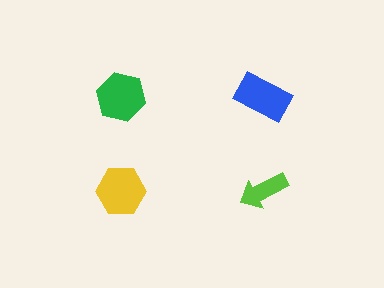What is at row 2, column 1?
A yellow hexagon.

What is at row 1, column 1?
A green hexagon.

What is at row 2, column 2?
A lime arrow.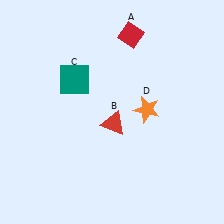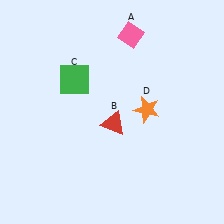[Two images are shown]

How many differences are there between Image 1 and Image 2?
There are 2 differences between the two images.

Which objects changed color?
A changed from red to pink. C changed from teal to green.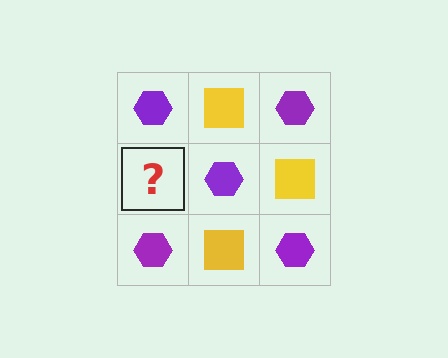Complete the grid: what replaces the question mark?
The question mark should be replaced with a yellow square.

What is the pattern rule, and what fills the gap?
The rule is that it alternates purple hexagon and yellow square in a checkerboard pattern. The gap should be filled with a yellow square.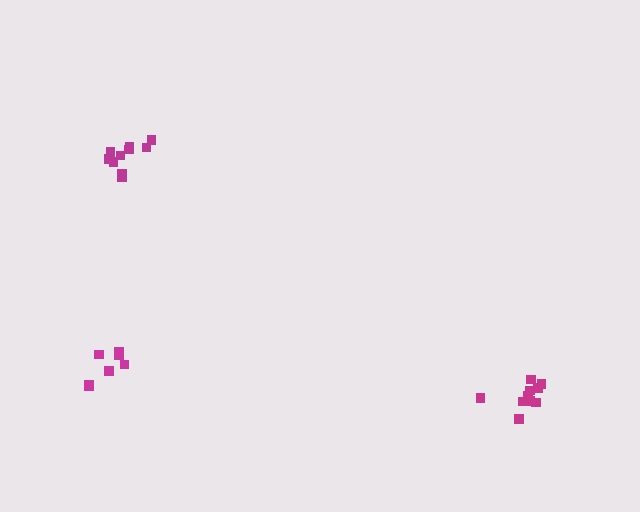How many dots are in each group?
Group 1: 7 dots, Group 2: 10 dots, Group 3: 10 dots (27 total).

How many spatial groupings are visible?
There are 3 spatial groupings.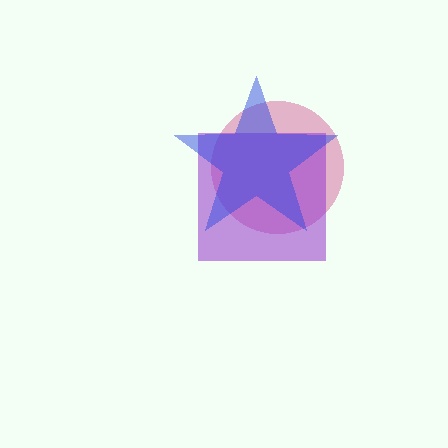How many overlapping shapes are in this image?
There are 3 overlapping shapes in the image.